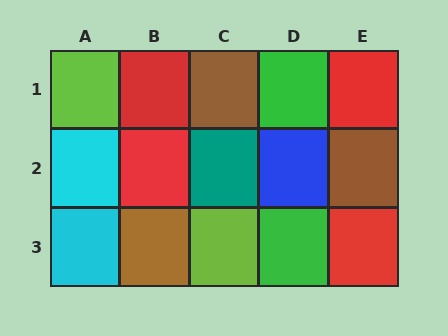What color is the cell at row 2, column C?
Teal.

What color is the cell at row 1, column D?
Green.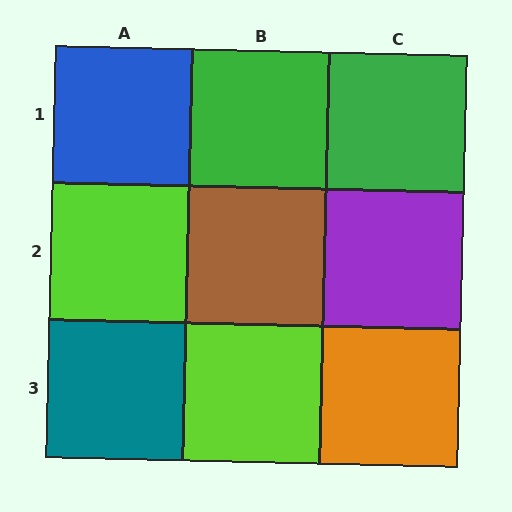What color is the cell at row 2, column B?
Brown.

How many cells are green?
2 cells are green.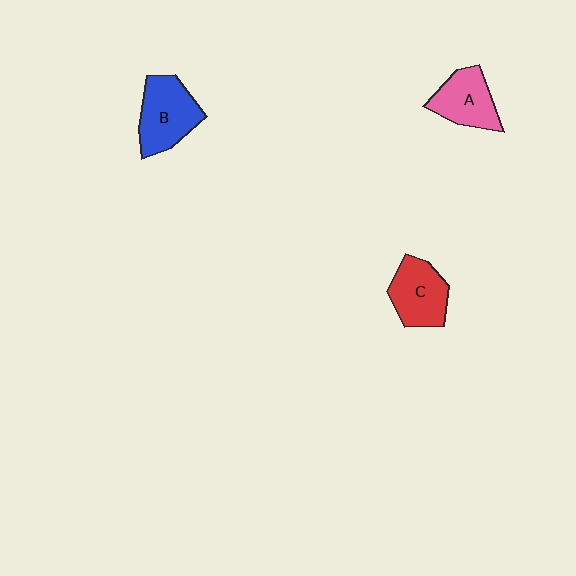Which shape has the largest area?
Shape B (blue).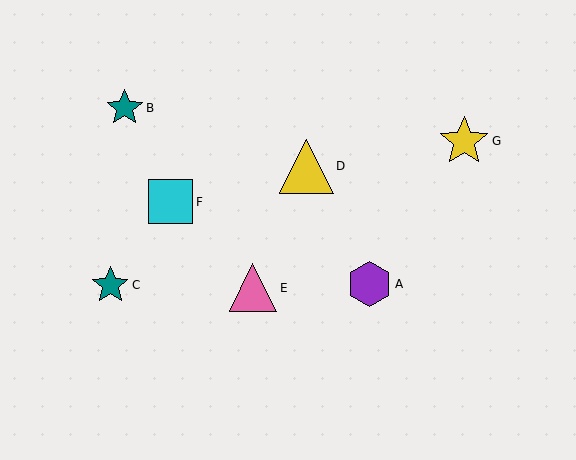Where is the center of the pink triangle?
The center of the pink triangle is at (253, 288).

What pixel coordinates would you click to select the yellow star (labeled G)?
Click at (464, 141) to select the yellow star G.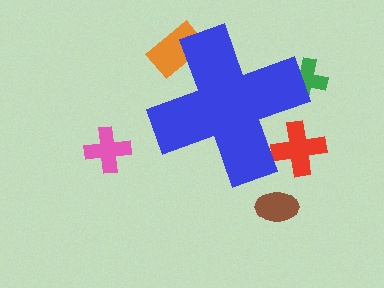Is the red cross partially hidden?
Yes, the red cross is partially hidden behind the blue cross.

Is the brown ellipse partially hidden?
No, the brown ellipse is fully visible.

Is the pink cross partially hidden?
No, the pink cross is fully visible.